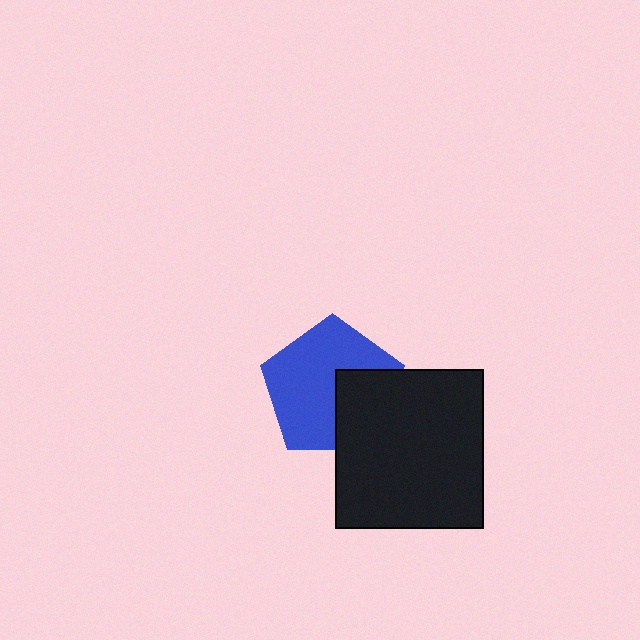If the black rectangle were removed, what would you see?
You would see the complete blue pentagon.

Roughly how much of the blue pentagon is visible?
Most of it is visible (roughly 68%).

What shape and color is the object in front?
The object in front is a black rectangle.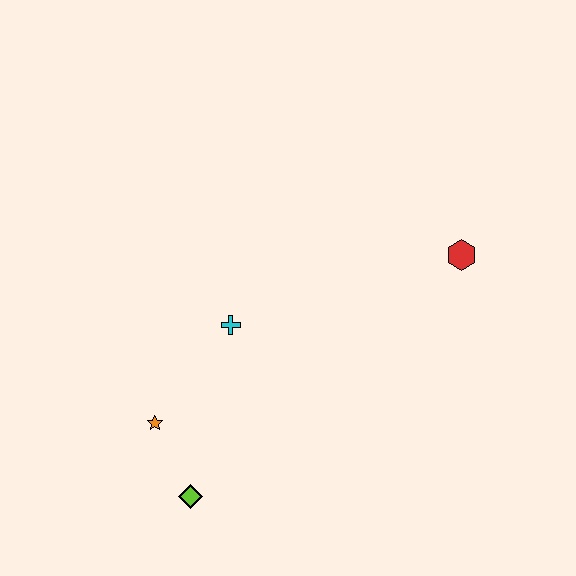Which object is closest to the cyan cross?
The orange star is closest to the cyan cross.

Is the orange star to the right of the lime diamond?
No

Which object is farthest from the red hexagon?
The lime diamond is farthest from the red hexagon.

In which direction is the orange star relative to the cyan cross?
The orange star is below the cyan cross.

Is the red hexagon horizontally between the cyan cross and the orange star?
No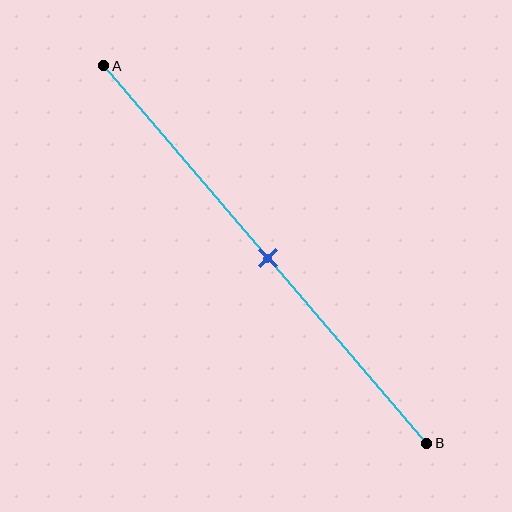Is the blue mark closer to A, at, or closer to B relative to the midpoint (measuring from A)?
The blue mark is approximately at the midpoint of segment AB.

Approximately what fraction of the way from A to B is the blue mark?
The blue mark is approximately 50% of the way from A to B.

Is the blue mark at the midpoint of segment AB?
Yes, the mark is approximately at the midpoint.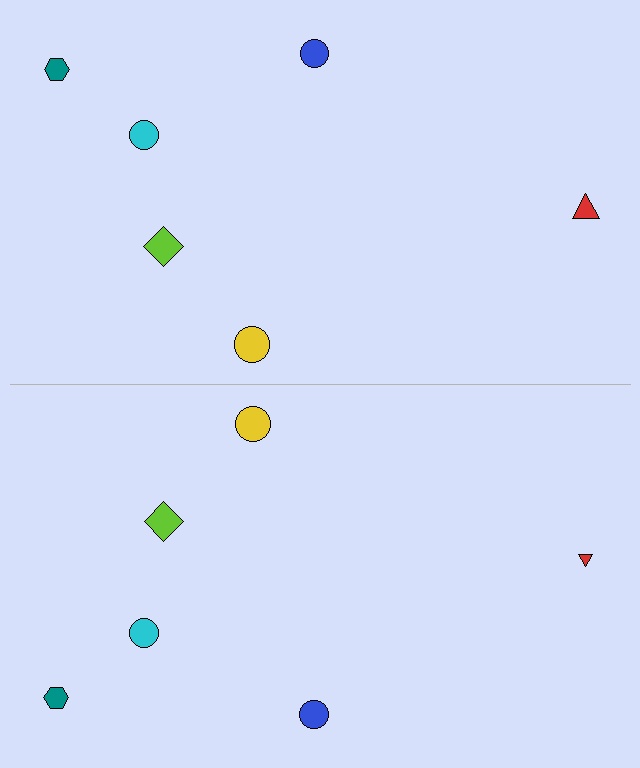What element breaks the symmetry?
The red triangle on the bottom side has a different size than its mirror counterpart.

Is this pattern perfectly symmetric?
No, the pattern is not perfectly symmetric. The red triangle on the bottom side has a different size than its mirror counterpart.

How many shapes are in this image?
There are 12 shapes in this image.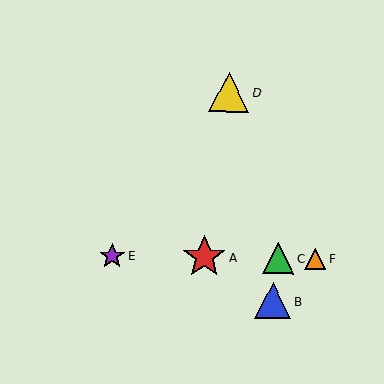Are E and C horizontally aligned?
Yes, both are at y≈256.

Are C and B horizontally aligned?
No, C is at y≈258 and B is at y≈301.